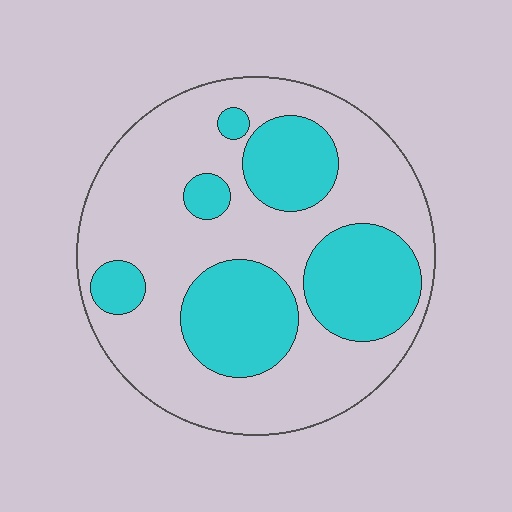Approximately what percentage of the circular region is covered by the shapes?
Approximately 35%.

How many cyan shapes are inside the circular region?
6.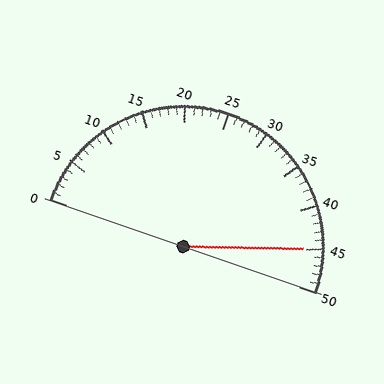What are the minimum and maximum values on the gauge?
The gauge ranges from 0 to 50.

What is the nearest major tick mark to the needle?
The nearest major tick mark is 45.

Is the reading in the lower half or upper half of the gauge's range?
The reading is in the upper half of the range (0 to 50).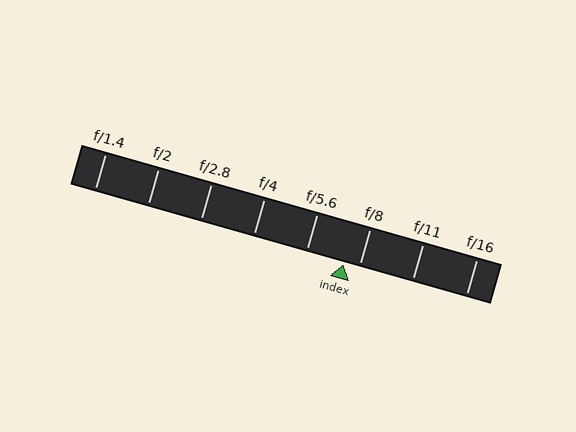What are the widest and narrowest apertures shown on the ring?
The widest aperture shown is f/1.4 and the narrowest is f/16.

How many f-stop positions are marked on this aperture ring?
There are 8 f-stop positions marked.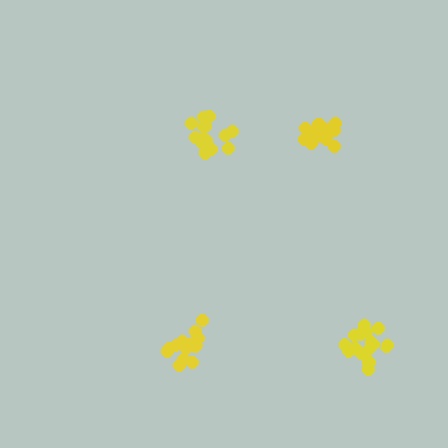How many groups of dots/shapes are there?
There are 4 groups.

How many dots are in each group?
Group 1: 14 dots, Group 2: 17 dots, Group 3: 15 dots, Group 4: 20 dots (66 total).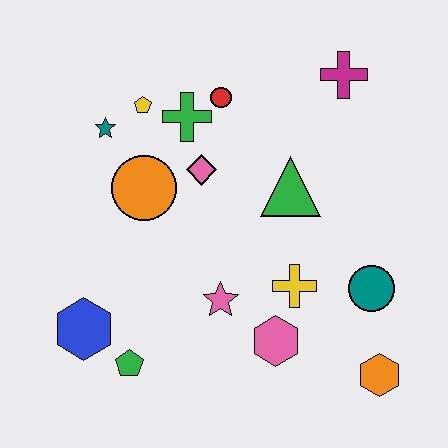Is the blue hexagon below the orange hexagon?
No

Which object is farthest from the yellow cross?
The teal star is farthest from the yellow cross.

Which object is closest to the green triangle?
The pink diamond is closest to the green triangle.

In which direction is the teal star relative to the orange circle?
The teal star is above the orange circle.